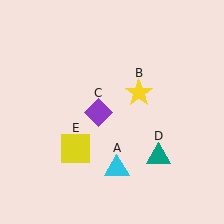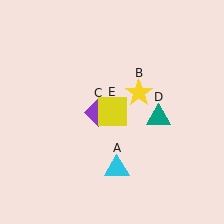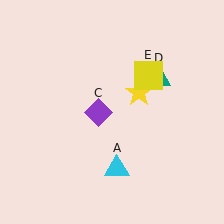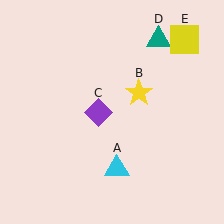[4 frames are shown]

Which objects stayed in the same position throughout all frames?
Cyan triangle (object A) and yellow star (object B) and purple diamond (object C) remained stationary.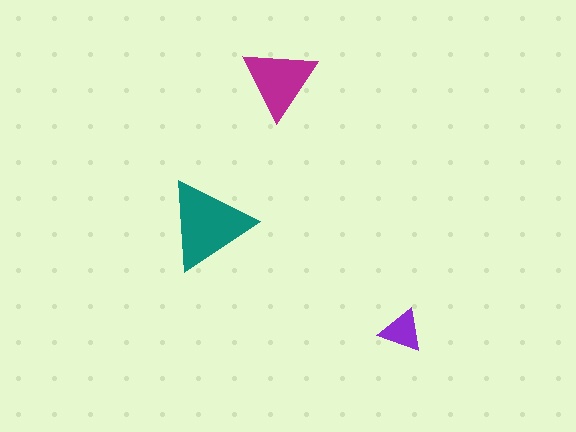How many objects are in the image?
There are 3 objects in the image.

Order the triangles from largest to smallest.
the teal one, the magenta one, the purple one.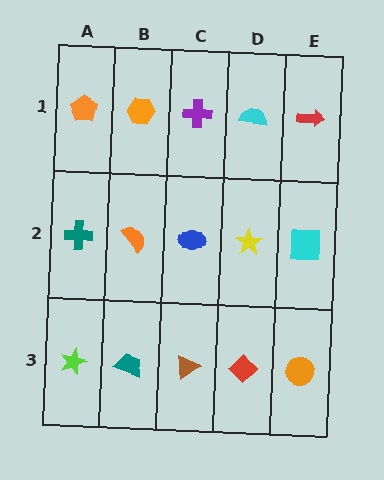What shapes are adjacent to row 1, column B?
An orange semicircle (row 2, column B), an orange pentagon (row 1, column A), a purple cross (row 1, column C).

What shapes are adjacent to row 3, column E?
A cyan square (row 2, column E), a red diamond (row 3, column D).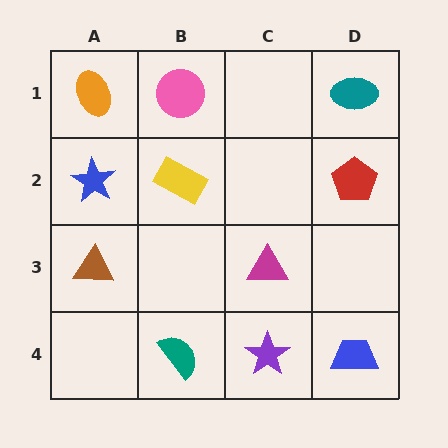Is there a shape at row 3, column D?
No, that cell is empty.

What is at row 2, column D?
A red pentagon.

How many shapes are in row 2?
3 shapes.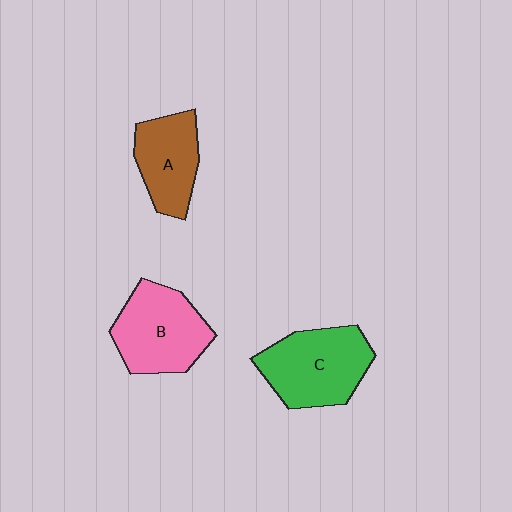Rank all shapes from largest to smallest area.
From largest to smallest: C (green), B (pink), A (brown).